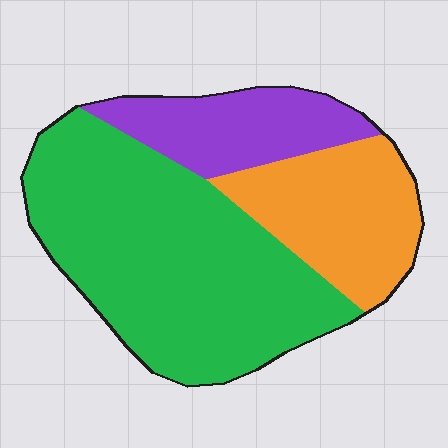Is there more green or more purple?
Green.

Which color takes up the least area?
Purple, at roughly 20%.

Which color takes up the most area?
Green, at roughly 55%.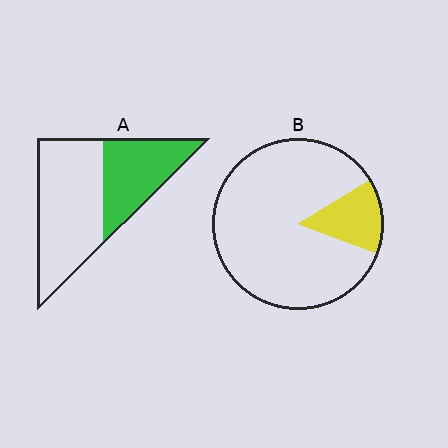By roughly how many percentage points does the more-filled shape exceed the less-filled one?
By roughly 25 percentage points (A over B).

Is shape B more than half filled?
No.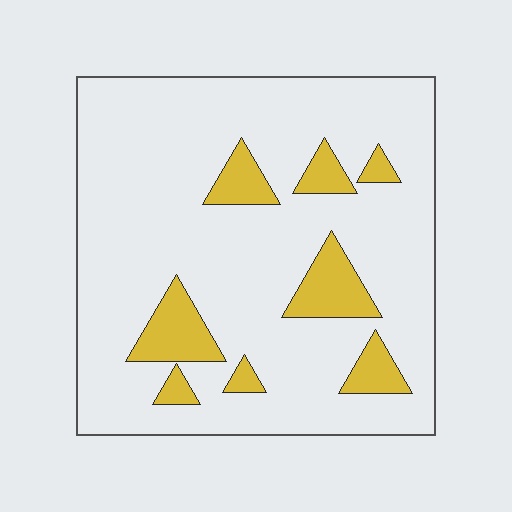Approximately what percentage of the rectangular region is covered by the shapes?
Approximately 15%.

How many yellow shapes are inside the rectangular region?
8.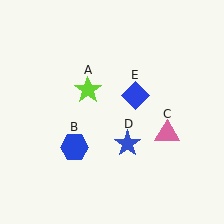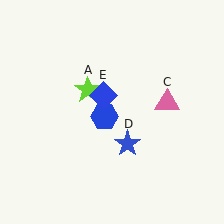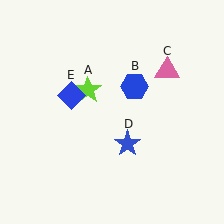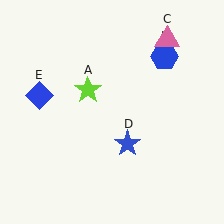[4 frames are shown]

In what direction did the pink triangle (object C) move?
The pink triangle (object C) moved up.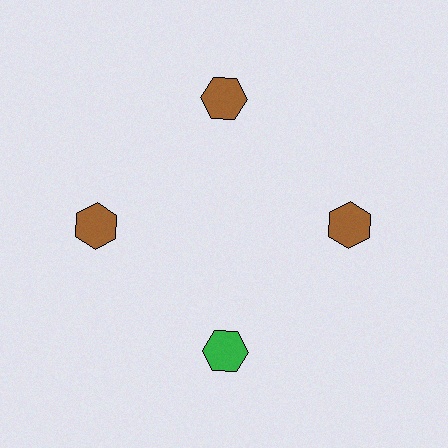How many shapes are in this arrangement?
There are 4 shapes arranged in a ring pattern.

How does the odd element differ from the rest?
It has a different color: green instead of brown.